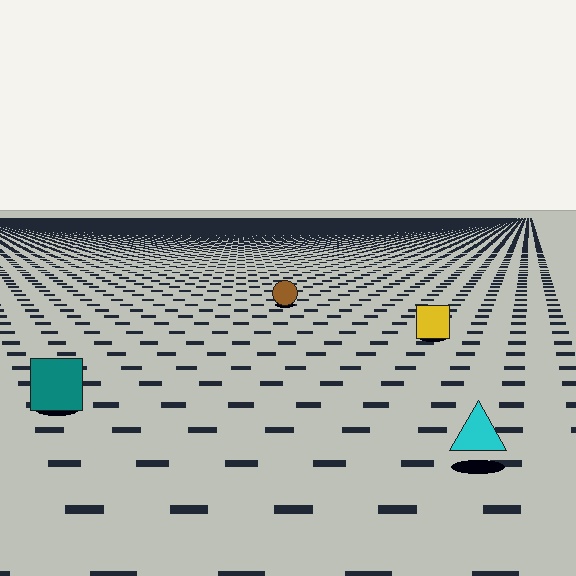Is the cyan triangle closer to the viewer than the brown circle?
Yes. The cyan triangle is closer — you can tell from the texture gradient: the ground texture is coarser near it.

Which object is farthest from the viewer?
The brown circle is farthest from the viewer. It appears smaller and the ground texture around it is denser.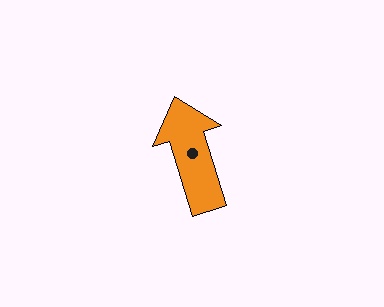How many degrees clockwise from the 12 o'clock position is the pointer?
Approximately 343 degrees.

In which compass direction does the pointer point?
North.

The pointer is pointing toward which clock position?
Roughly 11 o'clock.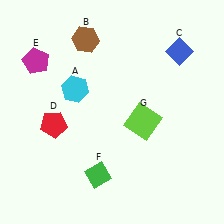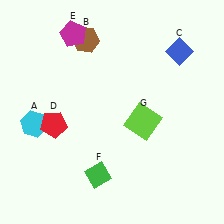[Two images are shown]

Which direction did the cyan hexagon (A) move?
The cyan hexagon (A) moved left.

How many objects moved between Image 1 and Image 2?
2 objects moved between the two images.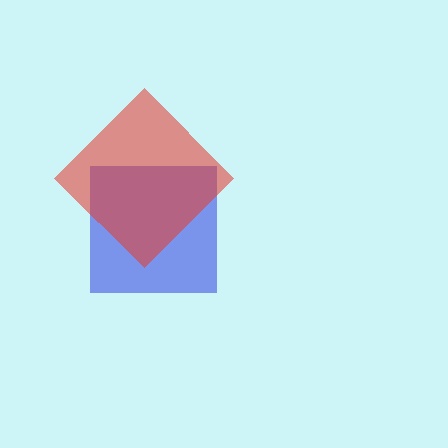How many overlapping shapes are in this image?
There are 2 overlapping shapes in the image.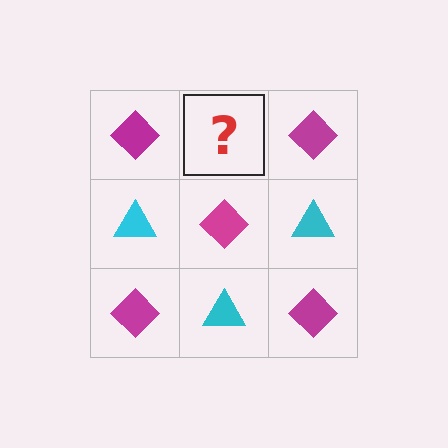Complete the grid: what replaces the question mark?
The question mark should be replaced with a cyan triangle.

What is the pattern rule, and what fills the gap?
The rule is that it alternates magenta diamond and cyan triangle in a checkerboard pattern. The gap should be filled with a cyan triangle.